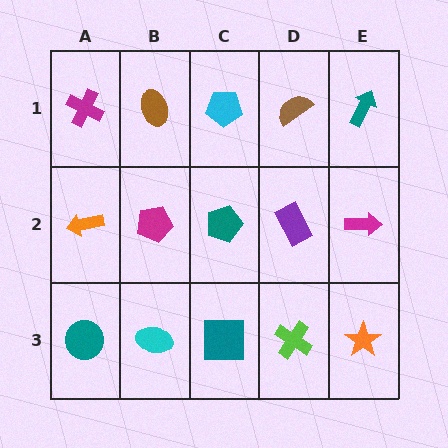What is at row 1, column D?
A brown semicircle.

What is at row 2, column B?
A magenta pentagon.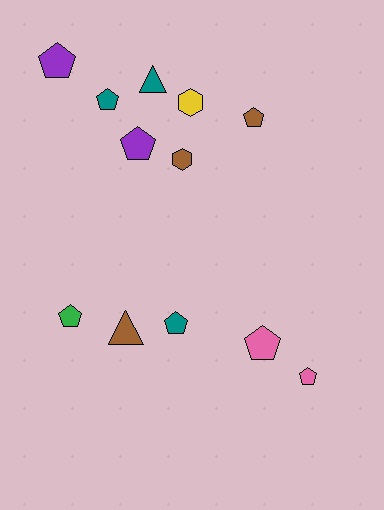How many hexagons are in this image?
There are 2 hexagons.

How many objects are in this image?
There are 12 objects.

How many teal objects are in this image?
There are 3 teal objects.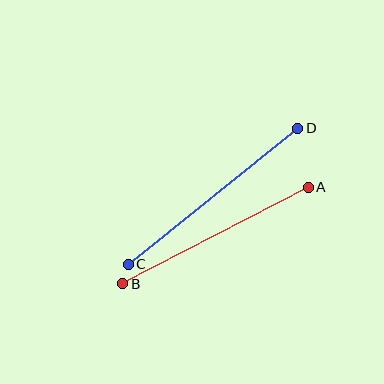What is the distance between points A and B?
The distance is approximately 209 pixels.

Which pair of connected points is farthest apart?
Points C and D are farthest apart.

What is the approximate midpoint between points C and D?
The midpoint is at approximately (213, 196) pixels.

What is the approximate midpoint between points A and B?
The midpoint is at approximately (215, 236) pixels.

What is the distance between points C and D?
The distance is approximately 218 pixels.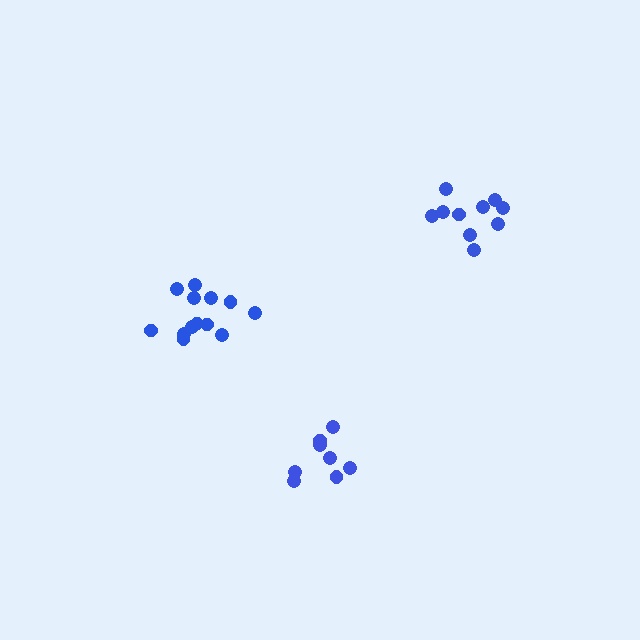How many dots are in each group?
Group 1: 13 dots, Group 2: 8 dots, Group 3: 10 dots (31 total).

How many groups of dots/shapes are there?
There are 3 groups.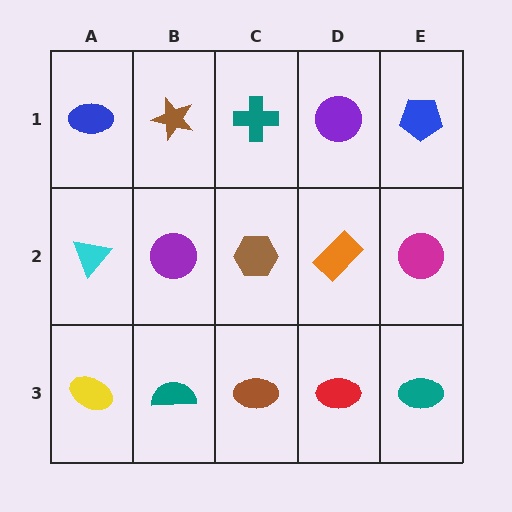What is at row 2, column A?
A cyan triangle.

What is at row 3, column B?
A teal semicircle.